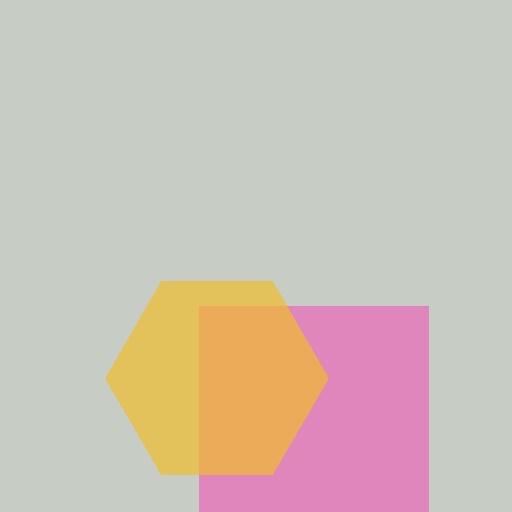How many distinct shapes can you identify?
There are 2 distinct shapes: a pink square, a yellow hexagon.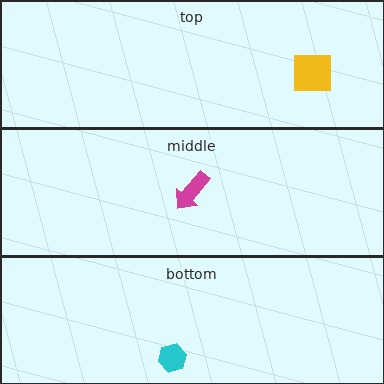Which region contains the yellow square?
The top region.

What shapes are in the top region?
The yellow square.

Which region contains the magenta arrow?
The middle region.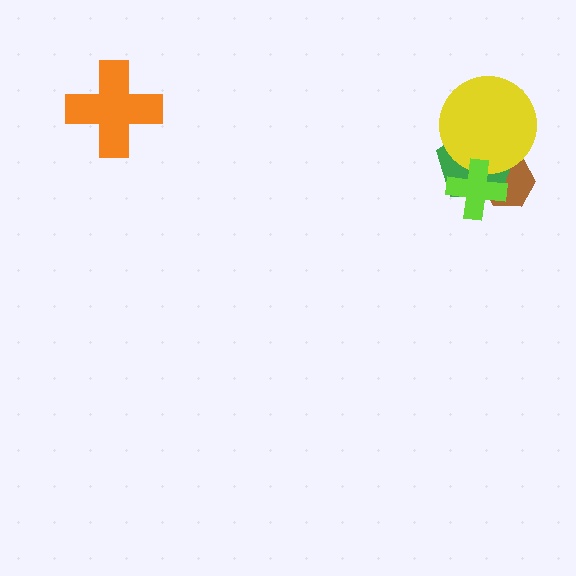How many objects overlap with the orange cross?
0 objects overlap with the orange cross.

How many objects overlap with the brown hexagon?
3 objects overlap with the brown hexagon.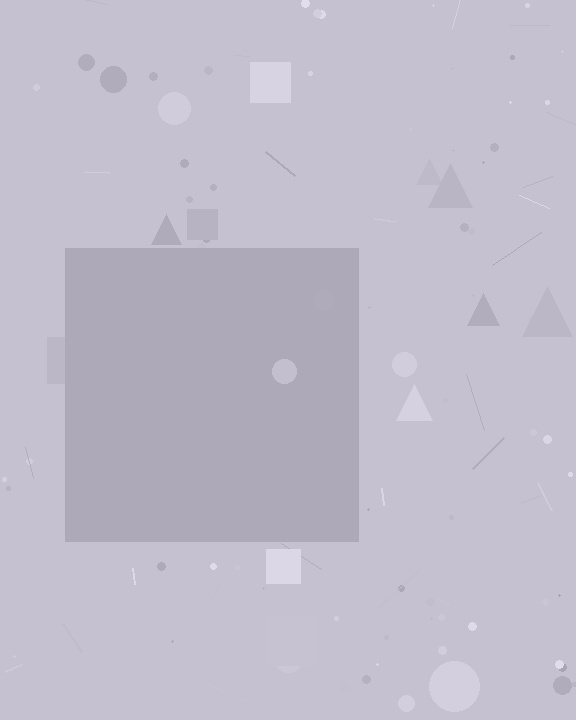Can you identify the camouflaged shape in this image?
The camouflaged shape is a square.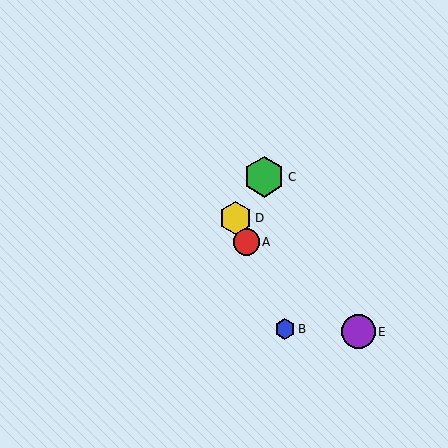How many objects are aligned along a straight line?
3 objects (A, B, D) are aligned along a straight line.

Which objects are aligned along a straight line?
Objects A, B, D are aligned along a straight line.